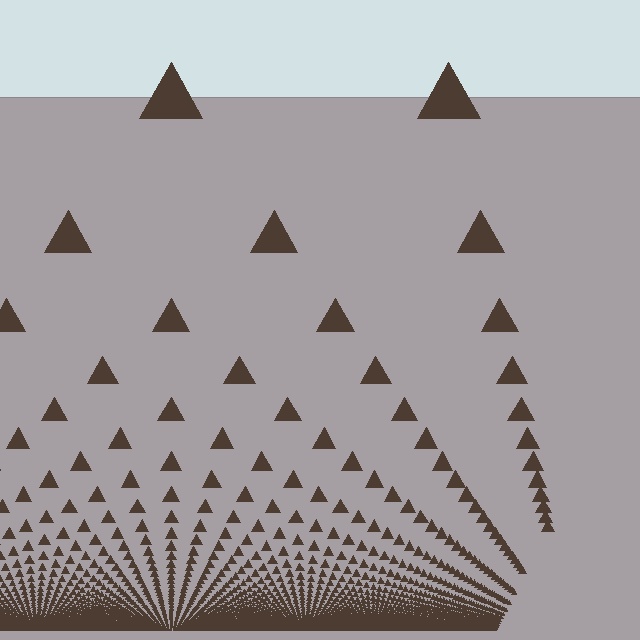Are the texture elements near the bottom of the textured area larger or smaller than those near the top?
Smaller. The gradient is inverted — elements near the bottom are smaller and denser.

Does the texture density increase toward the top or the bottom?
Density increases toward the bottom.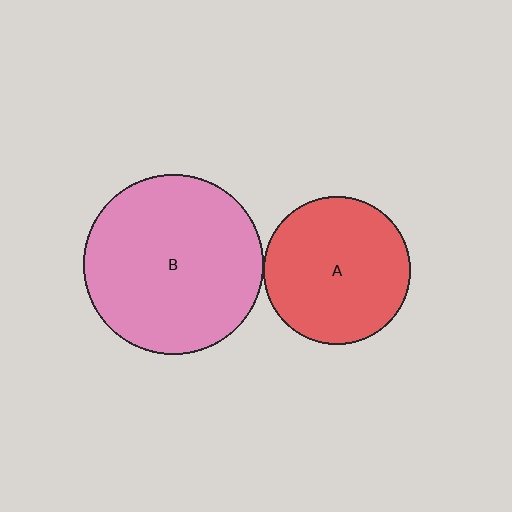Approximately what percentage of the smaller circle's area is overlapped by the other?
Approximately 5%.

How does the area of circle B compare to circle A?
Approximately 1.5 times.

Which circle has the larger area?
Circle B (pink).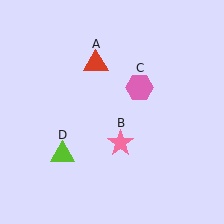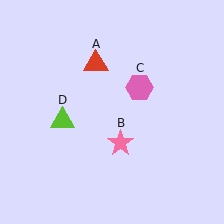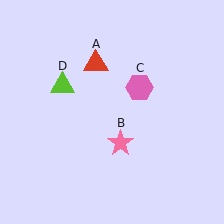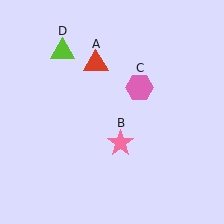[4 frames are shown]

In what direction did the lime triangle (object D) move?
The lime triangle (object D) moved up.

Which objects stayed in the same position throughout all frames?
Red triangle (object A) and pink star (object B) and pink hexagon (object C) remained stationary.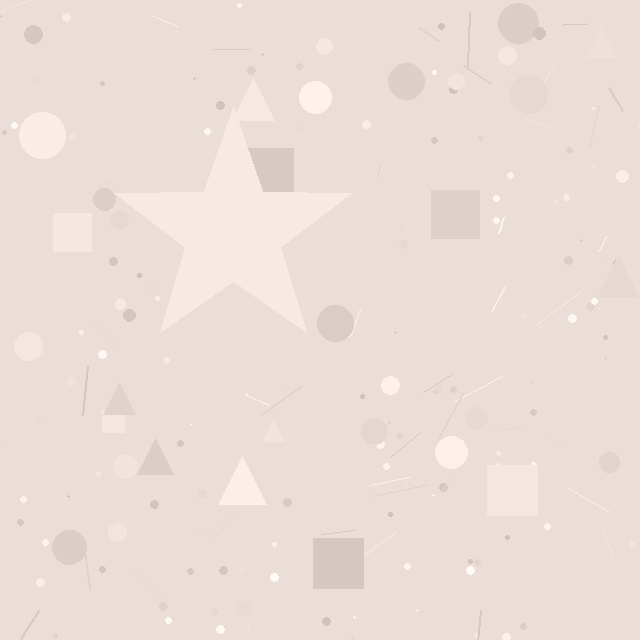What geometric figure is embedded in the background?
A star is embedded in the background.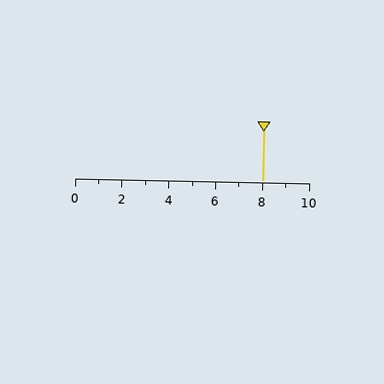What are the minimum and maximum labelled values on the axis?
The axis runs from 0 to 10.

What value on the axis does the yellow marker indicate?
The marker indicates approximately 8.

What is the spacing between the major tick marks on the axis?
The major ticks are spaced 2 apart.